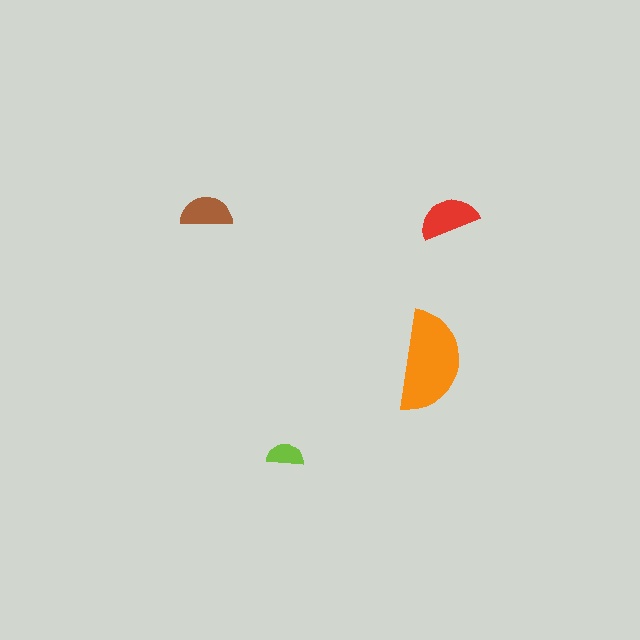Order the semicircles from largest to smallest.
the orange one, the red one, the brown one, the lime one.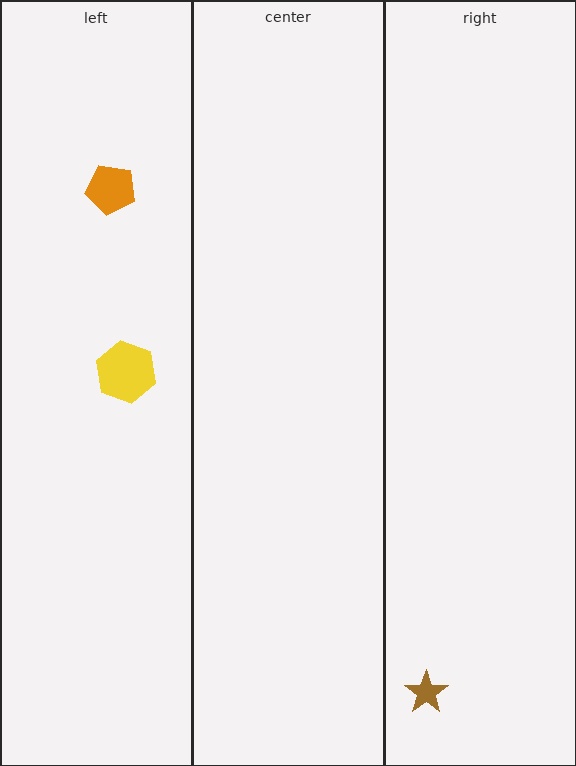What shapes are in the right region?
The brown star.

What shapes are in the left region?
The yellow hexagon, the orange pentagon.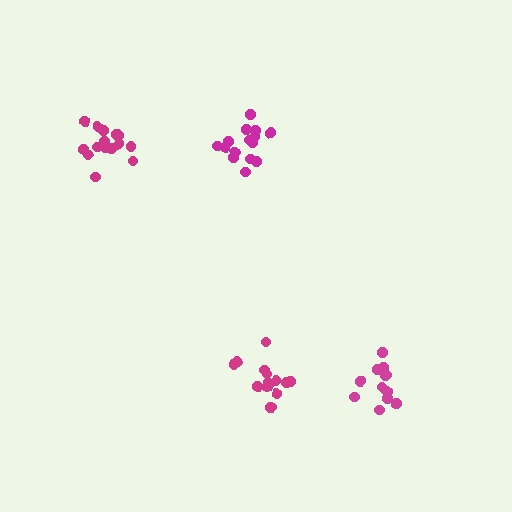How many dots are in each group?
Group 1: 15 dots, Group 2: 15 dots, Group 3: 12 dots, Group 4: 15 dots (57 total).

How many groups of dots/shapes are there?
There are 4 groups.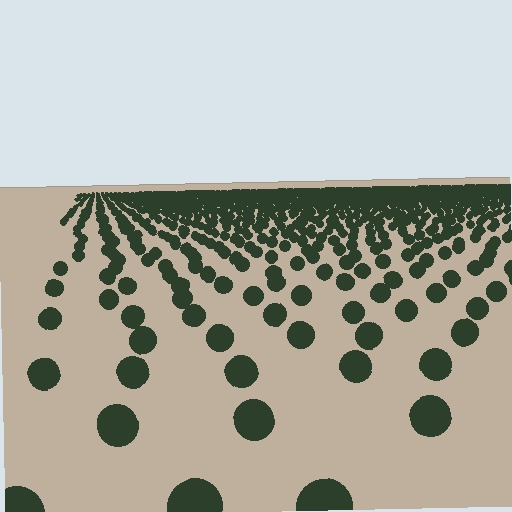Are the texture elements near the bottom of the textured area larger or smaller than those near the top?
Larger. Near the bottom, elements are closer to the viewer and appear at a bigger on-screen size.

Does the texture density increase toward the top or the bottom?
Density increases toward the top.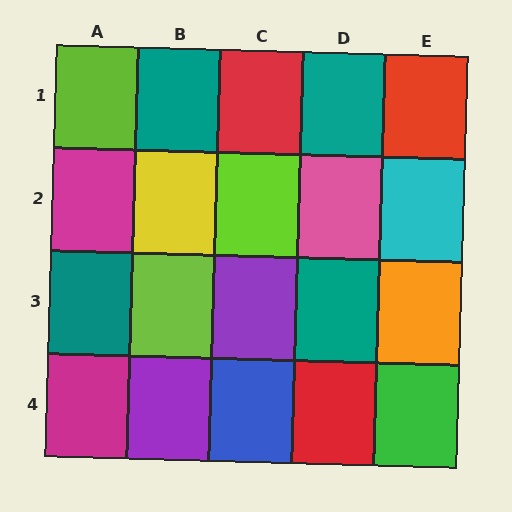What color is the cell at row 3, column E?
Orange.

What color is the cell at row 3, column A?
Teal.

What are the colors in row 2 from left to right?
Magenta, yellow, lime, pink, cyan.